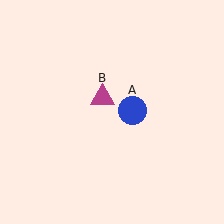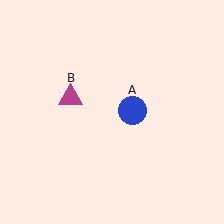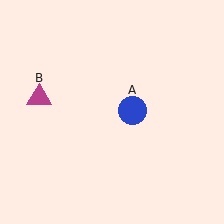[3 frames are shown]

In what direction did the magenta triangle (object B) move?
The magenta triangle (object B) moved left.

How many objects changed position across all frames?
1 object changed position: magenta triangle (object B).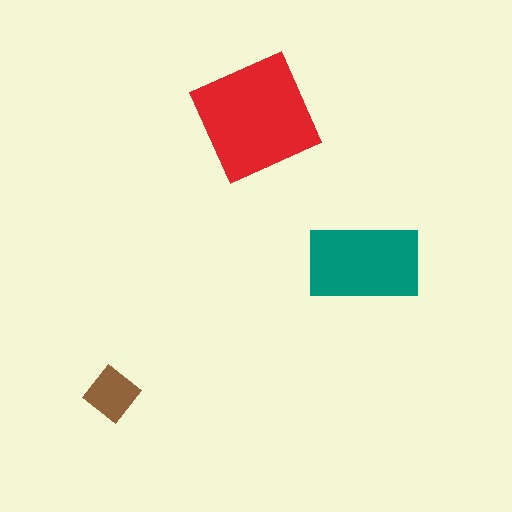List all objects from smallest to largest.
The brown diamond, the teal rectangle, the red square.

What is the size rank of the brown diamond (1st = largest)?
3rd.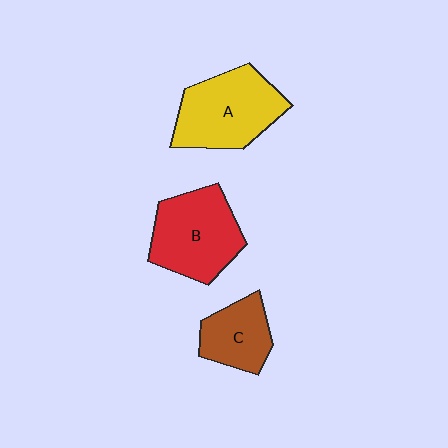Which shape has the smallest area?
Shape C (brown).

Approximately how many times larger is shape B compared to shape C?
Approximately 1.6 times.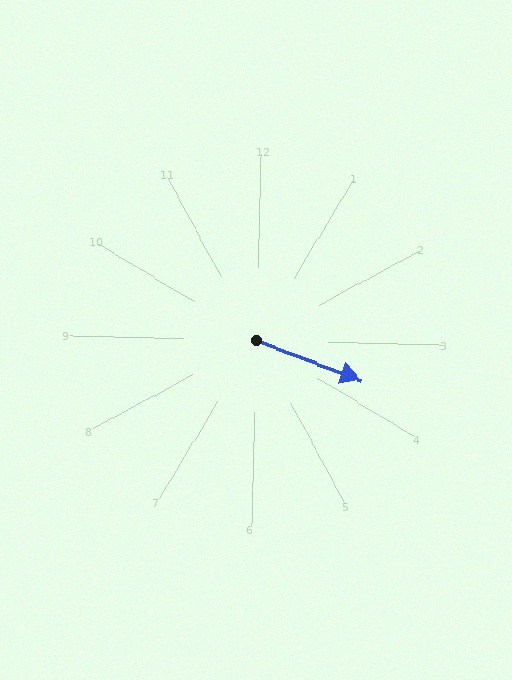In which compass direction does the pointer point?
East.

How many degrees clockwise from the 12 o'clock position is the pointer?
Approximately 110 degrees.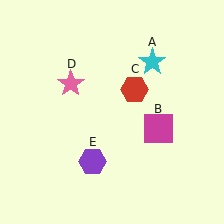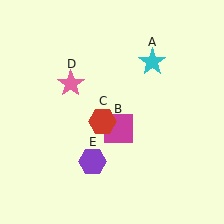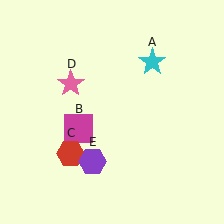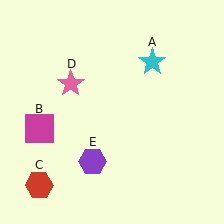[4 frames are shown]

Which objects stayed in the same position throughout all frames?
Cyan star (object A) and pink star (object D) and purple hexagon (object E) remained stationary.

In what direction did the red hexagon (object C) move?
The red hexagon (object C) moved down and to the left.